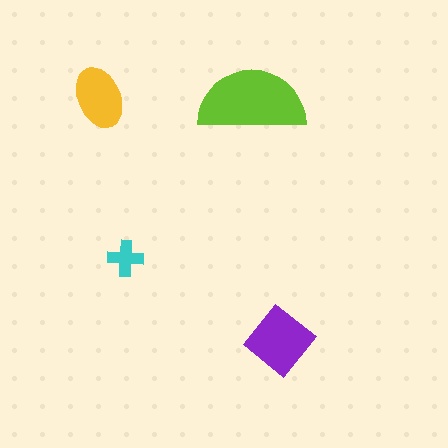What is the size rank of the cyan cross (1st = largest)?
4th.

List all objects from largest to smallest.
The lime semicircle, the purple diamond, the yellow ellipse, the cyan cross.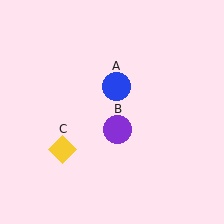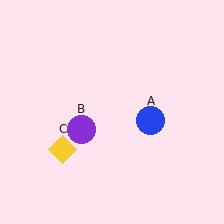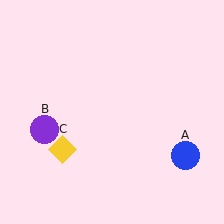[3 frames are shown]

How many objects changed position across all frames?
2 objects changed position: blue circle (object A), purple circle (object B).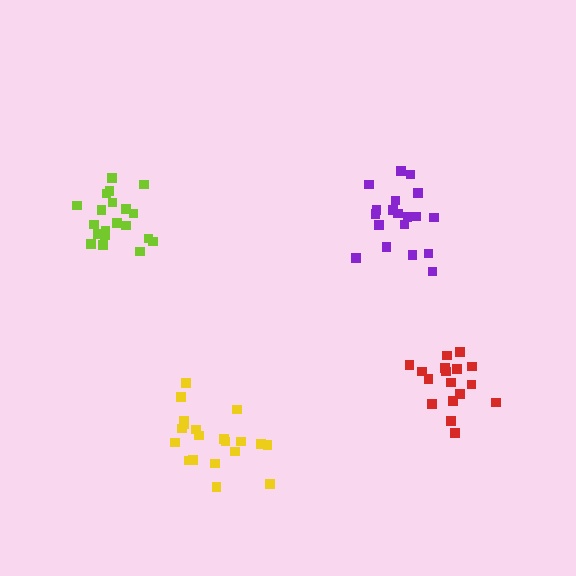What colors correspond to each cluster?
The clusters are colored: purple, lime, red, yellow.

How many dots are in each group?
Group 1: 19 dots, Group 2: 20 dots, Group 3: 17 dots, Group 4: 20 dots (76 total).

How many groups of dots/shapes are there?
There are 4 groups.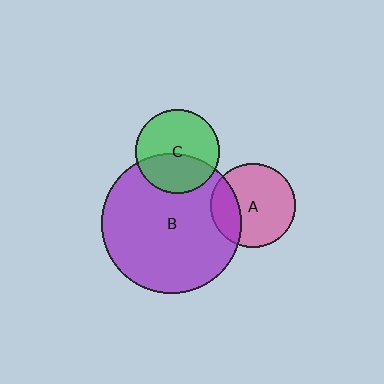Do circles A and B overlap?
Yes.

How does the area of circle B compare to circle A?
Approximately 2.7 times.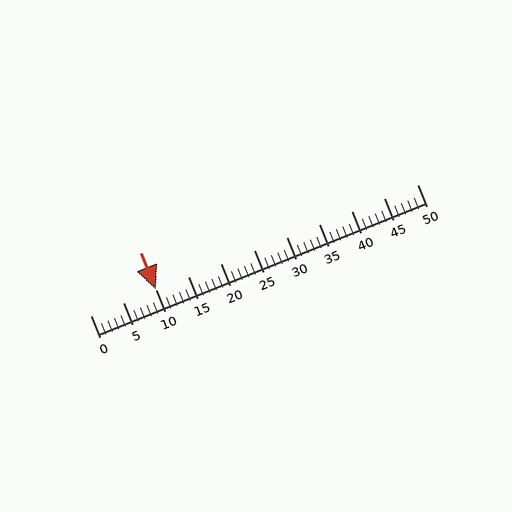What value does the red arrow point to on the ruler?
The red arrow points to approximately 10.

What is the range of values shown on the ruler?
The ruler shows values from 0 to 50.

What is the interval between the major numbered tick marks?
The major tick marks are spaced 5 units apart.